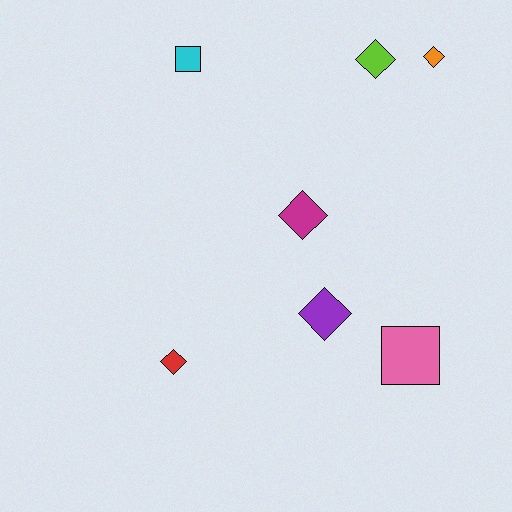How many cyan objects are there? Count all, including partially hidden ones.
There is 1 cyan object.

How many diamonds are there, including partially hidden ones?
There are 5 diamonds.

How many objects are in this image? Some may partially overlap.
There are 7 objects.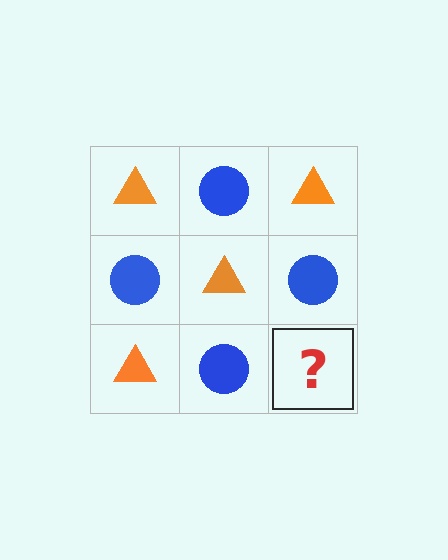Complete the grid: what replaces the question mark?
The question mark should be replaced with an orange triangle.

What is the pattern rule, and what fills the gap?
The rule is that it alternates orange triangle and blue circle in a checkerboard pattern. The gap should be filled with an orange triangle.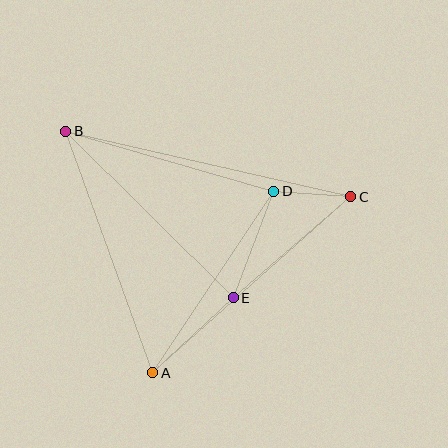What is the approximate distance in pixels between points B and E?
The distance between B and E is approximately 236 pixels.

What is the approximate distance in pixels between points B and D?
The distance between B and D is approximately 216 pixels.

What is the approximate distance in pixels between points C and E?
The distance between C and E is approximately 155 pixels.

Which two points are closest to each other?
Points C and D are closest to each other.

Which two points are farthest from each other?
Points B and C are farthest from each other.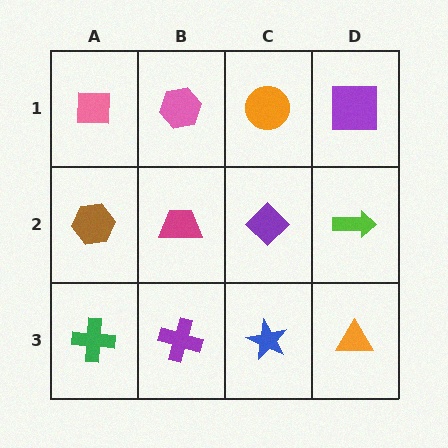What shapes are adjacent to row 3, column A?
A brown hexagon (row 2, column A), a purple cross (row 3, column B).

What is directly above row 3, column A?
A brown hexagon.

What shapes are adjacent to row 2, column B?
A pink hexagon (row 1, column B), a purple cross (row 3, column B), a brown hexagon (row 2, column A), a purple diamond (row 2, column C).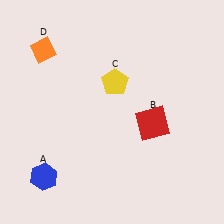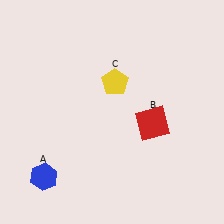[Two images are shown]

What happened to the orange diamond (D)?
The orange diamond (D) was removed in Image 2. It was in the top-left area of Image 1.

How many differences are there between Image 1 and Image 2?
There is 1 difference between the two images.